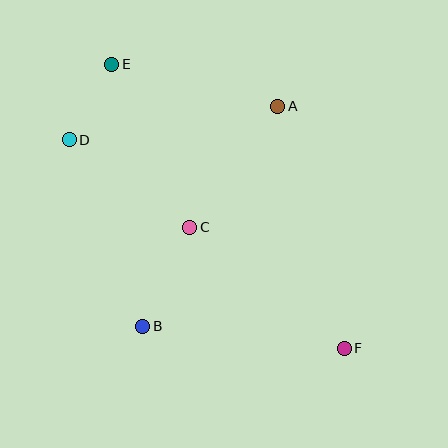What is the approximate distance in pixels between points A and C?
The distance between A and C is approximately 149 pixels.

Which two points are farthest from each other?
Points E and F are farthest from each other.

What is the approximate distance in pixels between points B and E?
The distance between B and E is approximately 264 pixels.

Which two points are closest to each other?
Points D and E are closest to each other.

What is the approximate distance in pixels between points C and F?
The distance between C and F is approximately 196 pixels.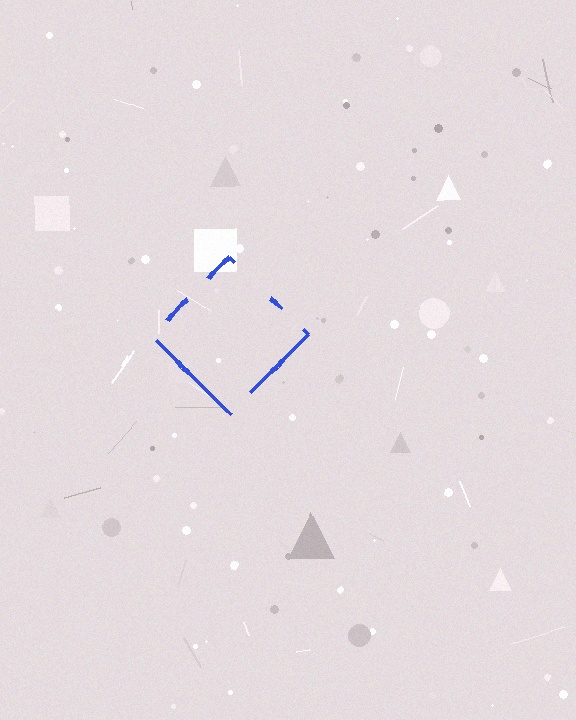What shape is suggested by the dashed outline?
The dashed outline suggests a diamond.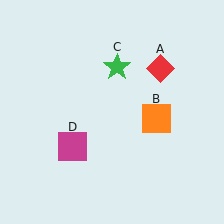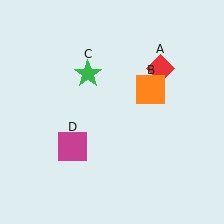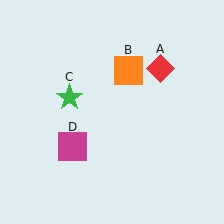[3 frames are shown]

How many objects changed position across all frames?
2 objects changed position: orange square (object B), green star (object C).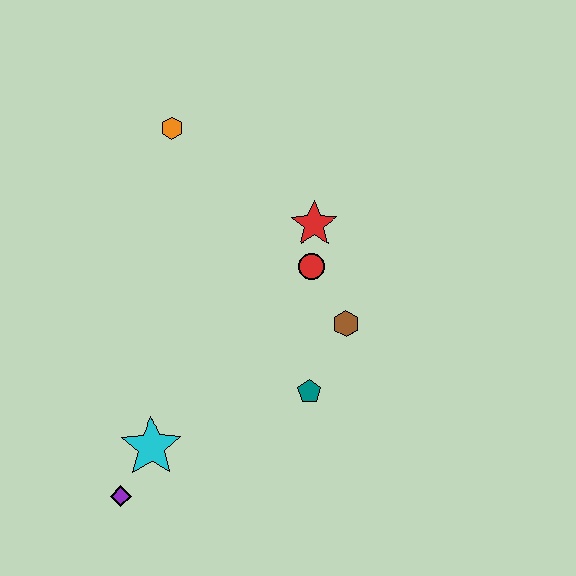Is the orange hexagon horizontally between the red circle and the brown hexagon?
No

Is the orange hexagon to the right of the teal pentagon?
No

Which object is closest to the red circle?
The red star is closest to the red circle.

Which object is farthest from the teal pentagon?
The orange hexagon is farthest from the teal pentagon.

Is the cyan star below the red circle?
Yes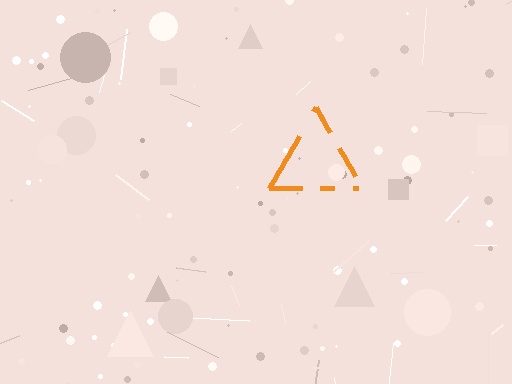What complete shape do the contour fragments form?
The contour fragments form a triangle.